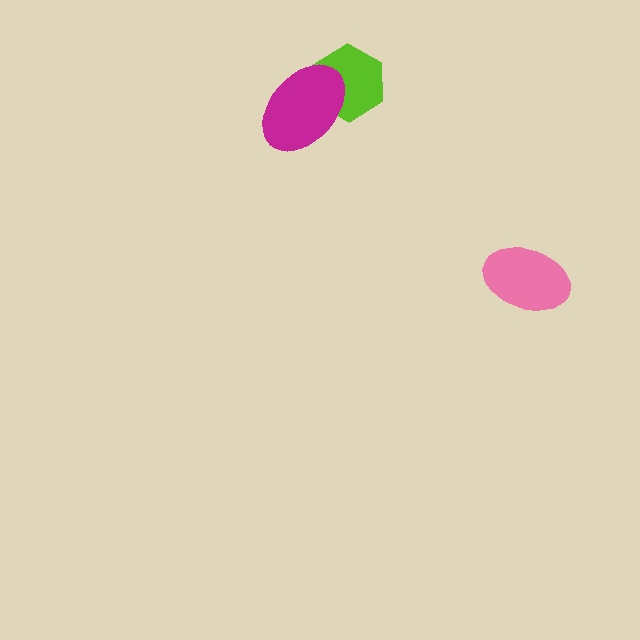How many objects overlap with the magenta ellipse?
1 object overlaps with the magenta ellipse.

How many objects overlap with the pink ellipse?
0 objects overlap with the pink ellipse.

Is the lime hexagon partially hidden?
Yes, it is partially covered by another shape.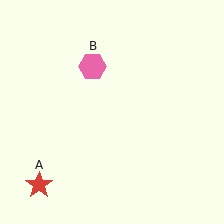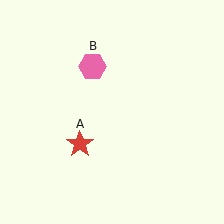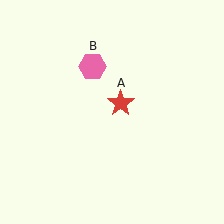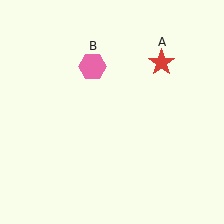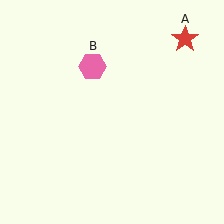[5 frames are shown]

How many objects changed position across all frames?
1 object changed position: red star (object A).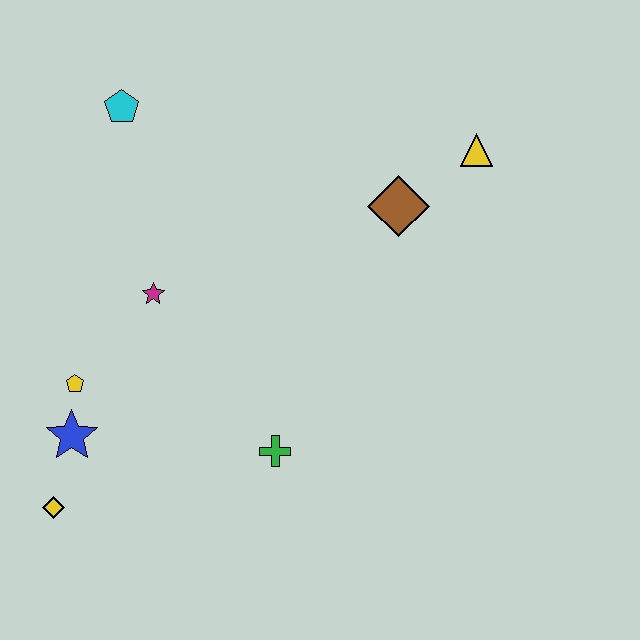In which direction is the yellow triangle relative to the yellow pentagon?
The yellow triangle is to the right of the yellow pentagon.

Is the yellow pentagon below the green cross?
No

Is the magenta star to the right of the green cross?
No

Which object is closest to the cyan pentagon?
The magenta star is closest to the cyan pentagon.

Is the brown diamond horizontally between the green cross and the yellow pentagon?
No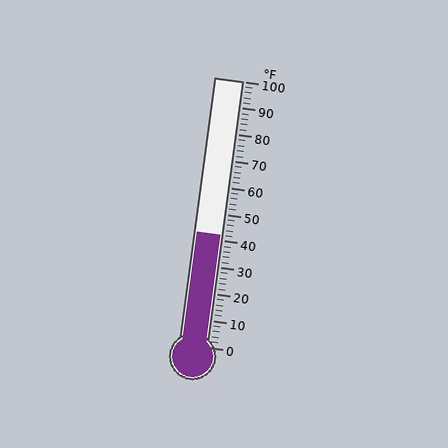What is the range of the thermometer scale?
The thermometer scale ranges from 0°F to 100°F.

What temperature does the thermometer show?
The thermometer shows approximately 42°F.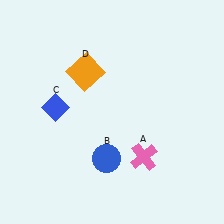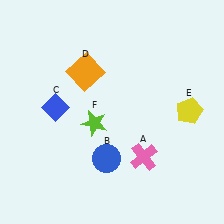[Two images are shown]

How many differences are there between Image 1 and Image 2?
There are 2 differences between the two images.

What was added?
A yellow pentagon (E), a lime star (F) were added in Image 2.